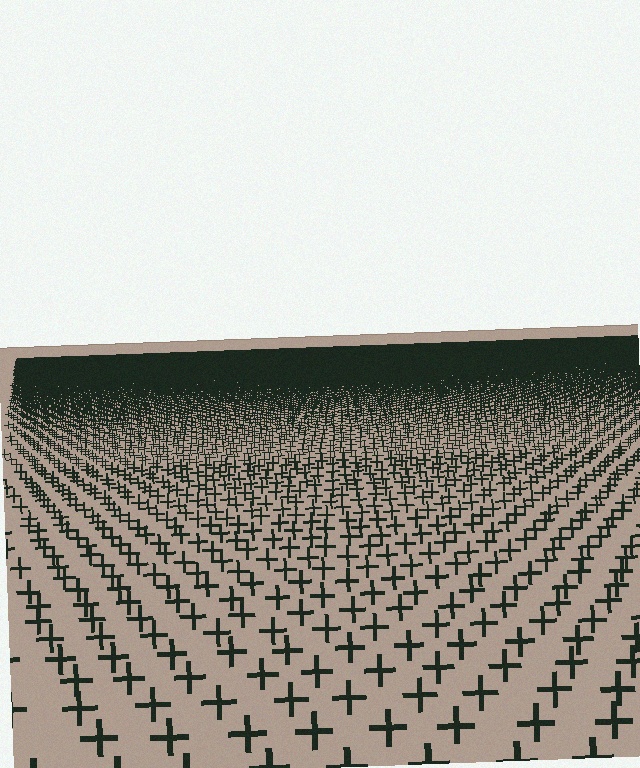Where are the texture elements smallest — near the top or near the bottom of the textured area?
Near the top.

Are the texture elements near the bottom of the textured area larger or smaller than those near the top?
Larger. Near the bottom, elements are closer to the viewer and appear at a bigger on-screen size.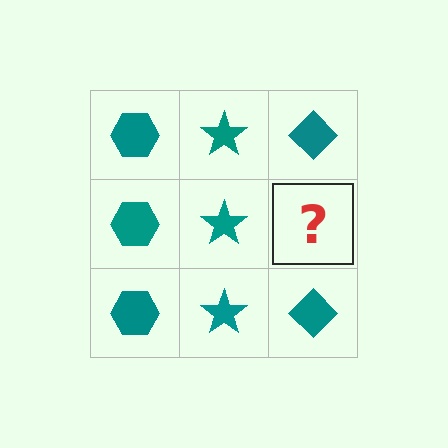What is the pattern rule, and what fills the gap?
The rule is that each column has a consistent shape. The gap should be filled with a teal diamond.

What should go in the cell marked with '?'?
The missing cell should contain a teal diamond.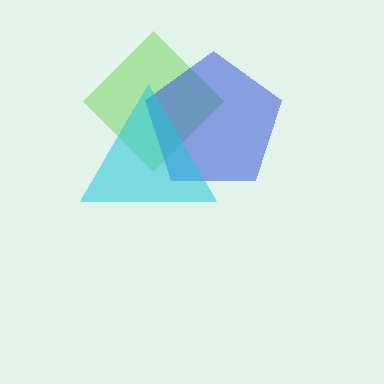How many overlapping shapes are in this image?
There are 3 overlapping shapes in the image.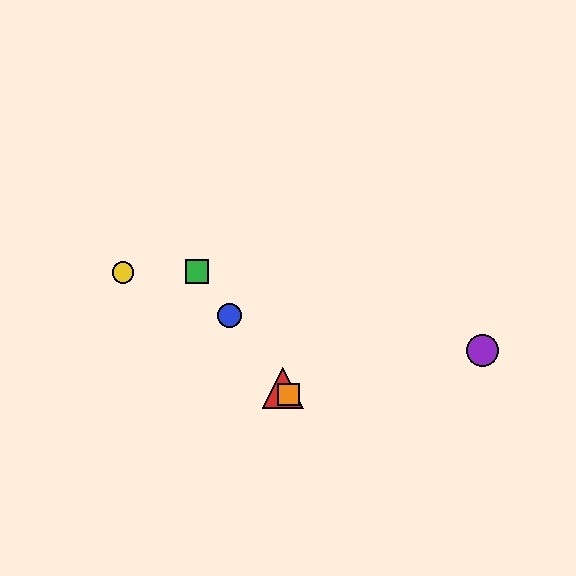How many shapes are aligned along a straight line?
4 shapes (the red triangle, the blue circle, the green square, the orange square) are aligned along a straight line.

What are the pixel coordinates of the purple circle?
The purple circle is at (483, 350).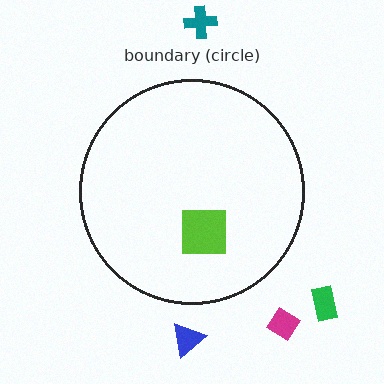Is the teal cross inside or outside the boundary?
Outside.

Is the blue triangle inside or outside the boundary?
Outside.